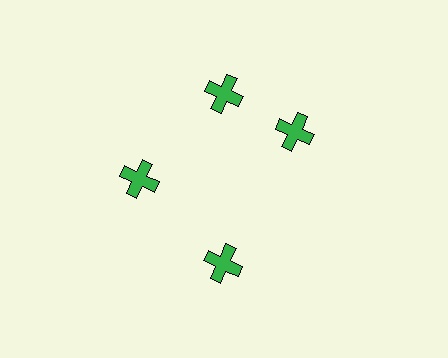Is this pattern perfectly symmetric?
No. The 4 green crosses are arranged in a ring, but one element near the 3 o'clock position is rotated out of alignment along the ring, breaking the 4-fold rotational symmetry.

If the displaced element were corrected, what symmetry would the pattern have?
It would have 4-fold rotational symmetry — the pattern would map onto itself every 90 degrees.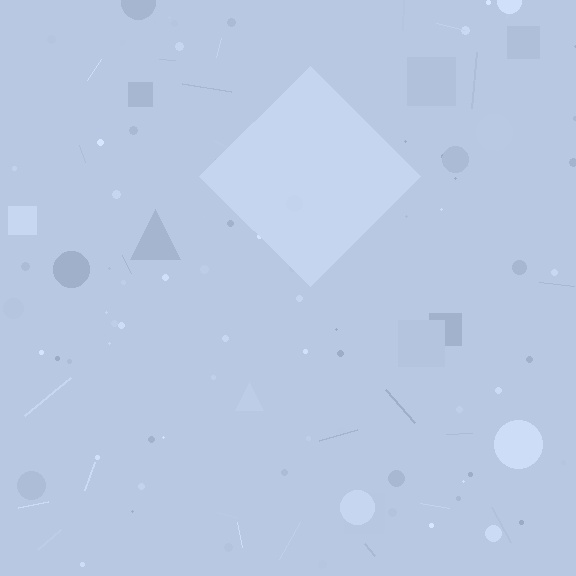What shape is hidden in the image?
A diamond is hidden in the image.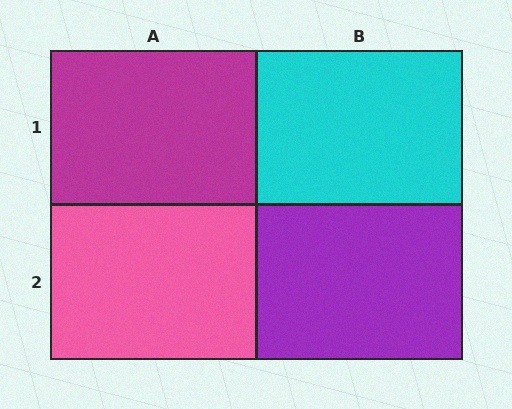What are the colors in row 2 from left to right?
Pink, purple.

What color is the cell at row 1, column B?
Cyan.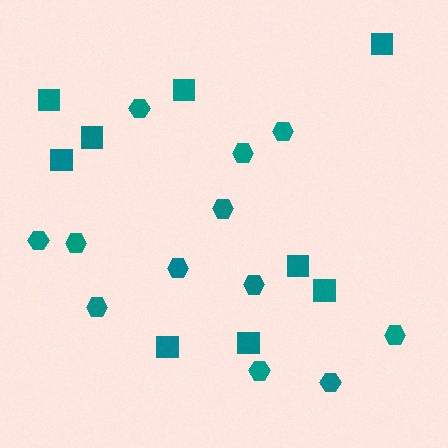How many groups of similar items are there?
There are 2 groups: one group of squares (9) and one group of hexagons (12).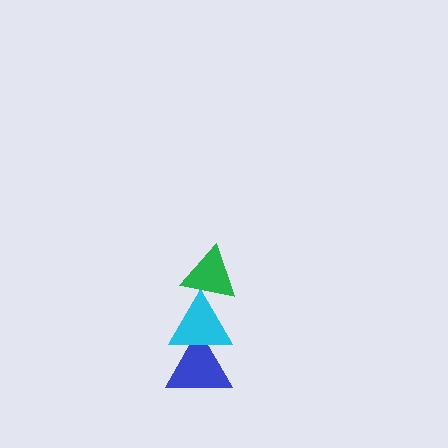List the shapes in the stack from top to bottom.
From top to bottom: the green triangle, the cyan triangle, the blue triangle.